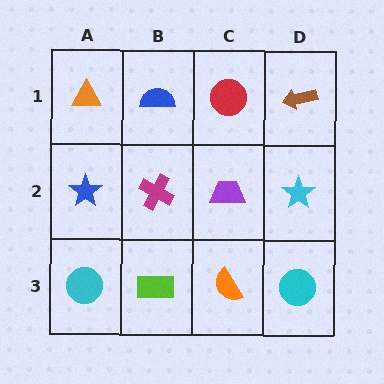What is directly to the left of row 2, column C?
A magenta cross.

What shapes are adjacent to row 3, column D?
A cyan star (row 2, column D), an orange semicircle (row 3, column C).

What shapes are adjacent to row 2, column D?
A brown arrow (row 1, column D), a cyan circle (row 3, column D), a purple trapezoid (row 2, column C).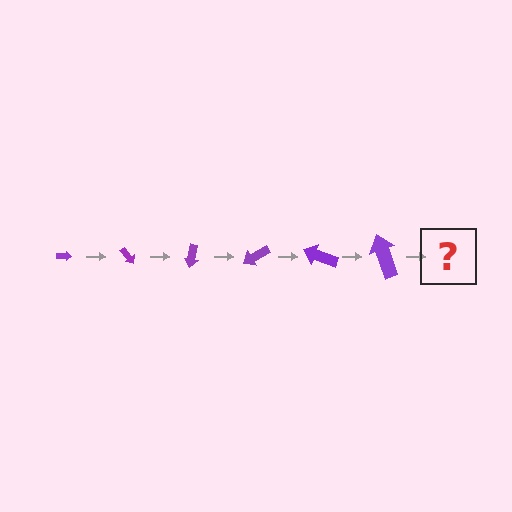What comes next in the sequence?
The next element should be an arrow, larger than the previous one and rotated 300 degrees from the start.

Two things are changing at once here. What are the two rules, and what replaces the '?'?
The two rules are that the arrow grows larger each step and it rotates 50 degrees each step. The '?' should be an arrow, larger than the previous one and rotated 300 degrees from the start.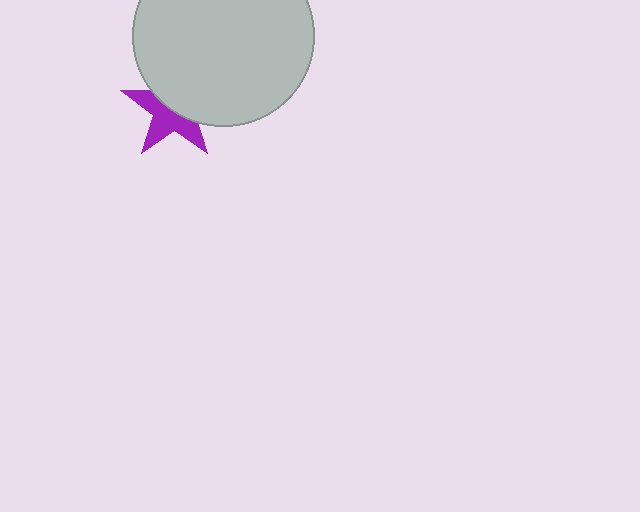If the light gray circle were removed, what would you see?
You would see the complete purple star.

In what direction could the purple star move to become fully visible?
The purple star could move down. That would shift it out from behind the light gray circle entirely.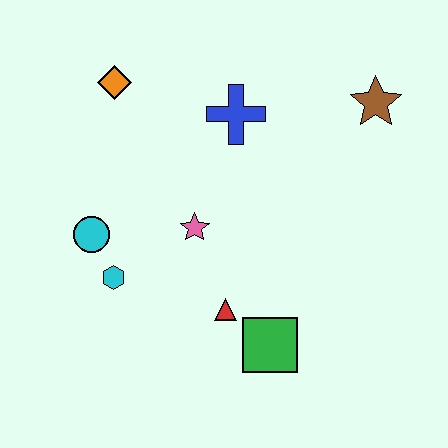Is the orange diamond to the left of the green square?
Yes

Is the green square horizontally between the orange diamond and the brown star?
Yes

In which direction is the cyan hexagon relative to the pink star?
The cyan hexagon is to the left of the pink star.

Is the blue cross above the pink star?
Yes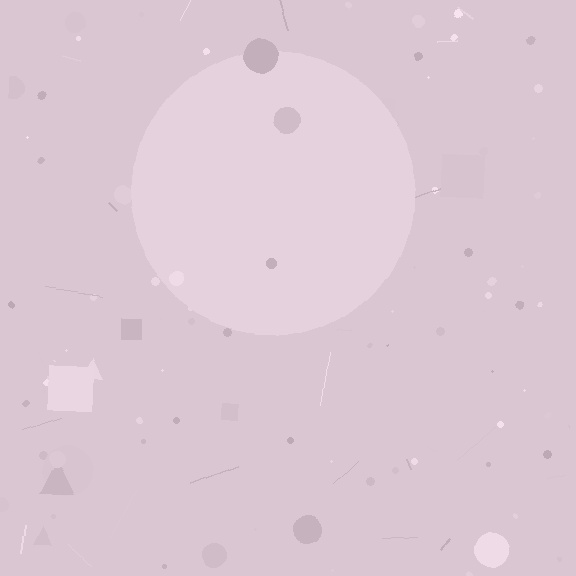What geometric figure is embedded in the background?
A circle is embedded in the background.